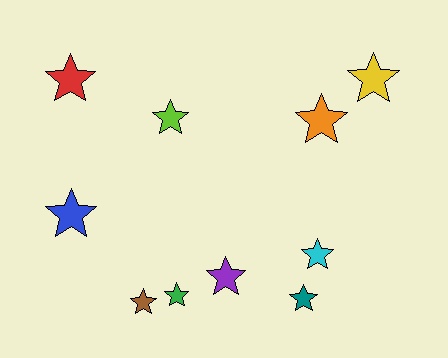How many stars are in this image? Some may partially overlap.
There are 10 stars.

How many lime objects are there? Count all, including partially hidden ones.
There is 1 lime object.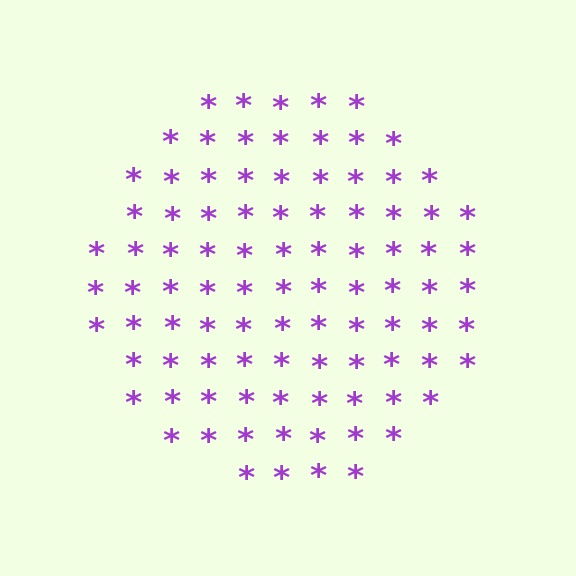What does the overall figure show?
The overall figure shows a circle.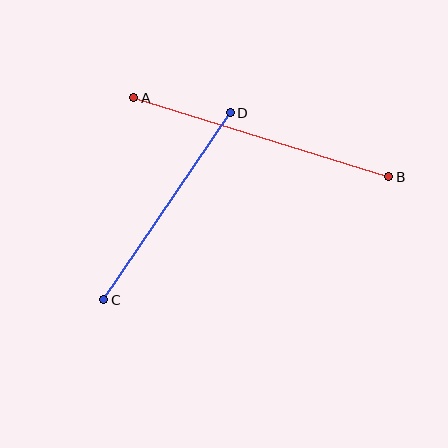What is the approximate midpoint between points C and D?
The midpoint is at approximately (167, 206) pixels.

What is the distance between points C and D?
The distance is approximately 226 pixels.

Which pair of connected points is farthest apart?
Points A and B are farthest apart.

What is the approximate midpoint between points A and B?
The midpoint is at approximately (261, 137) pixels.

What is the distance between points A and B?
The distance is approximately 267 pixels.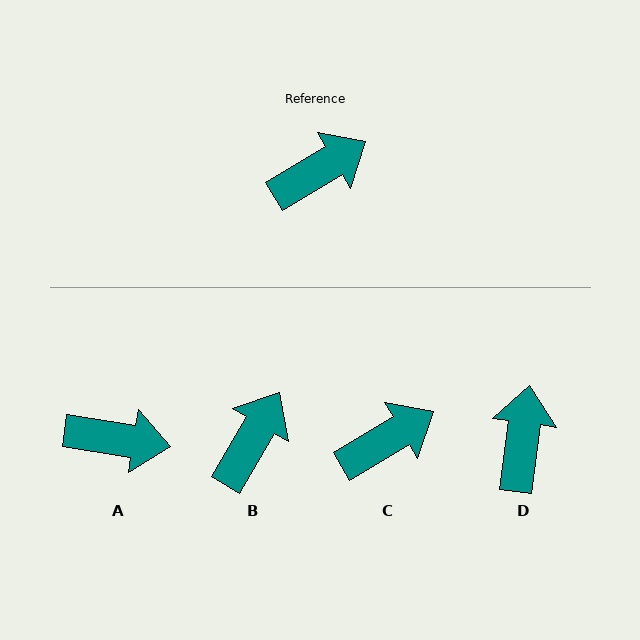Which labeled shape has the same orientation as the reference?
C.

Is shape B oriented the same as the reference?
No, it is off by about 29 degrees.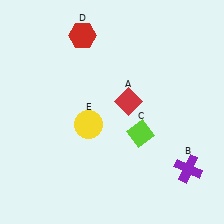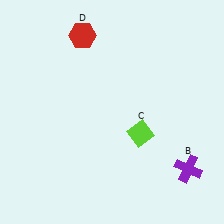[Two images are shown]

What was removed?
The yellow circle (E), the red diamond (A) were removed in Image 2.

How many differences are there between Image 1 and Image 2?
There are 2 differences between the two images.